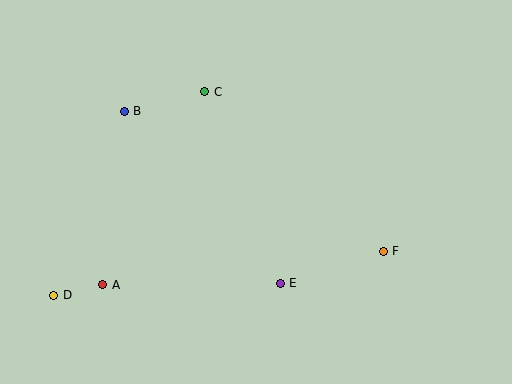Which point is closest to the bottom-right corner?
Point F is closest to the bottom-right corner.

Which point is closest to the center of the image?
Point E at (280, 283) is closest to the center.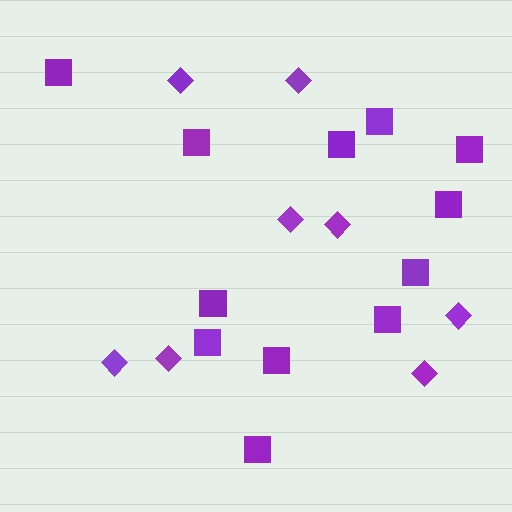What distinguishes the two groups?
There are 2 groups: one group of squares (12) and one group of diamonds (8).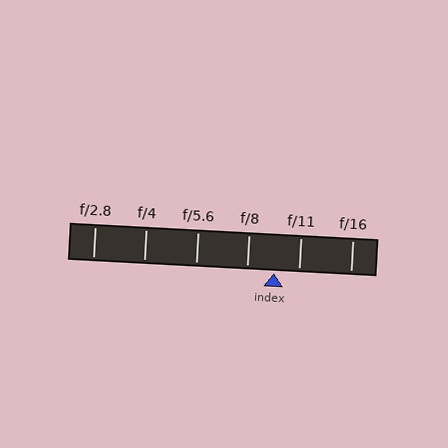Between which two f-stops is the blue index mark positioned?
The index mark is between f/8 and f/11.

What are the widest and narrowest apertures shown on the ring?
The widest aperture shown is f/2.8 and the narrowest is f/16.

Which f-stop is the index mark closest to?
The index mark is closest to f/11.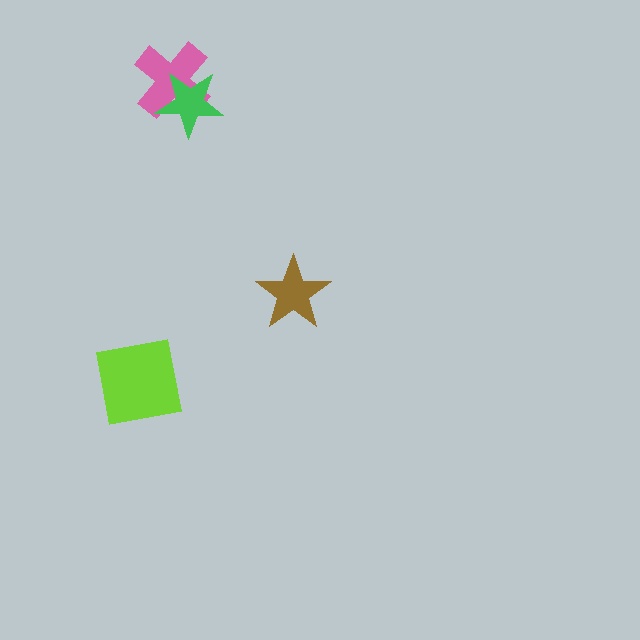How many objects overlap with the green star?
1 object overlaps with the green star.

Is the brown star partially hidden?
No, no other shape covers it.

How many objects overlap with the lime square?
0 objects overlap with the lime square.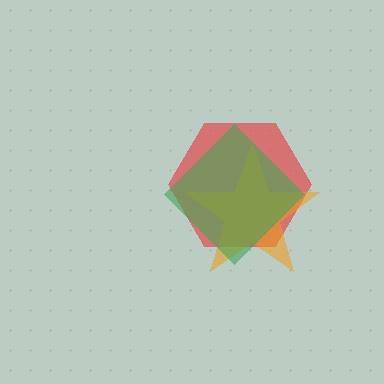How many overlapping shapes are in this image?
There are 3 overlapping shapes in the image.